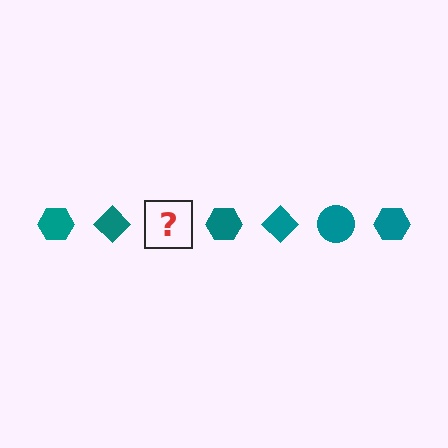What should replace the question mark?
The question mark should be replaced with a teal circle.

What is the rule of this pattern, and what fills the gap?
The rule is that the pattern cycles through hexagon, diamond, circle shapes in teal. The gap should be filled with a teal circle.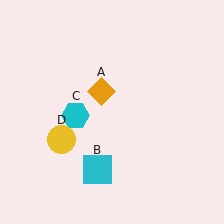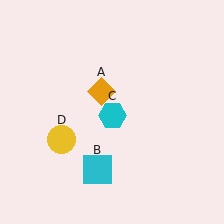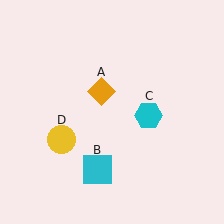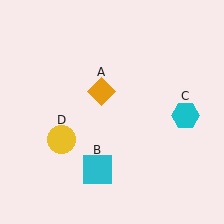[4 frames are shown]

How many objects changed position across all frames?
1 object changed position: cyan hexagon (object C).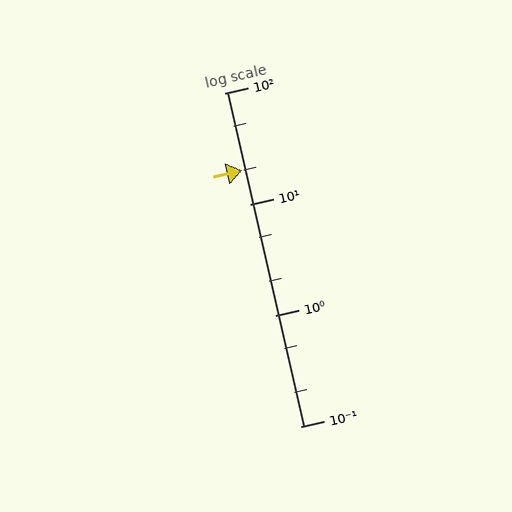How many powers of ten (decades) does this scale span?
The scale spans 3 decades, from 0.1 to 100.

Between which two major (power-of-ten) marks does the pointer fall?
The pointer is between 10 and 100.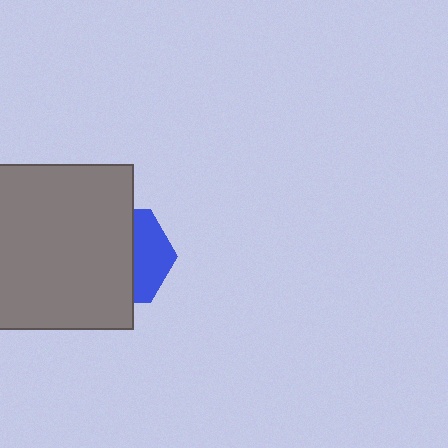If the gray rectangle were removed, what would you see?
You would see the complete blue hexagon.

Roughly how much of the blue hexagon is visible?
A small part of it is visible (roughly 38%).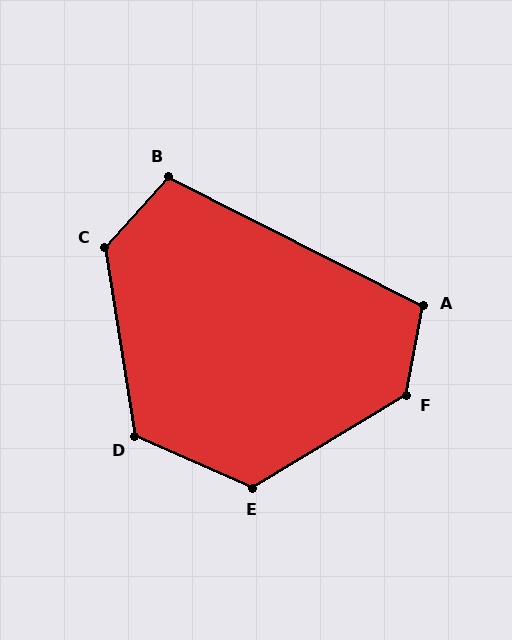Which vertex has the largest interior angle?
F, at approximately 132 degrees.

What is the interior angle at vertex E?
Approximately 125 degrees (obtuse).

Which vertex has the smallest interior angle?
B, at approximately 105 degrees.